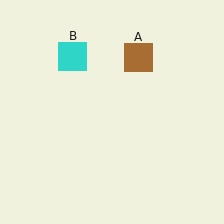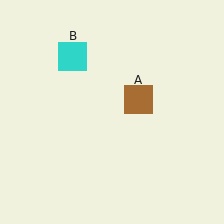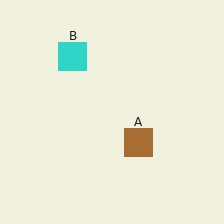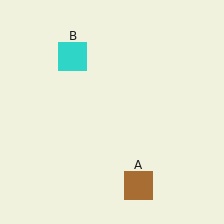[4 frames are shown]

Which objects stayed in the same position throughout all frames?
Cyan square (object B) remained stationary.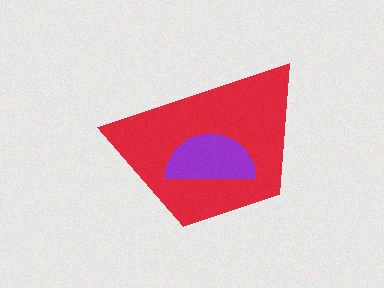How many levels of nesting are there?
2.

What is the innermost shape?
The purple semicircle.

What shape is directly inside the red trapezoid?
The purple semicircle.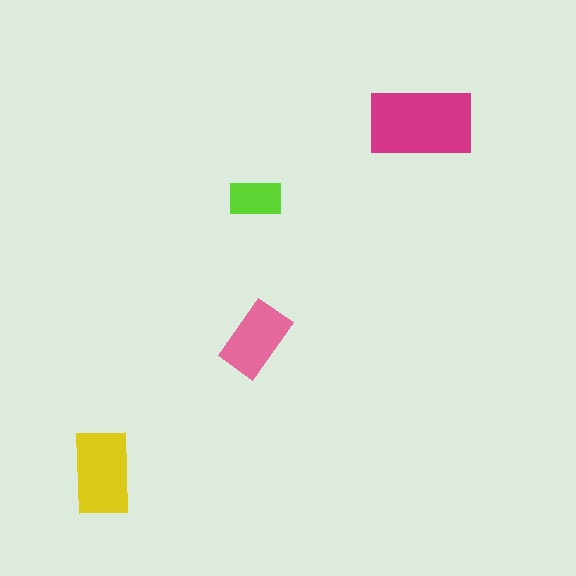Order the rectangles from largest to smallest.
the magenta one, the yellow one, the pink one, the lime one.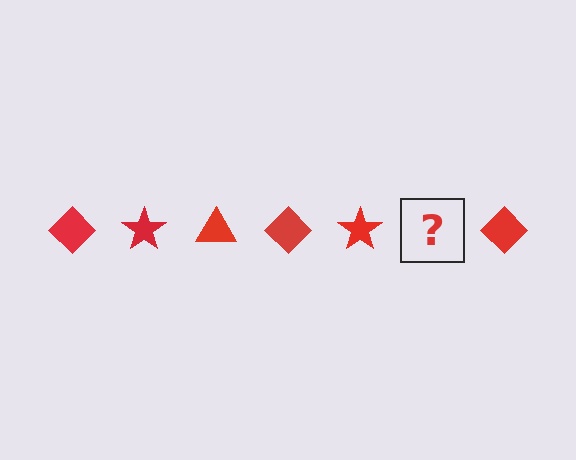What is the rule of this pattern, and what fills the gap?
The rule is that the pattern cycles through diamond, star, triangle shapes in red. The gap should be filled with a red triangle.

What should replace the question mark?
The question mark should be replaced with a red triangle.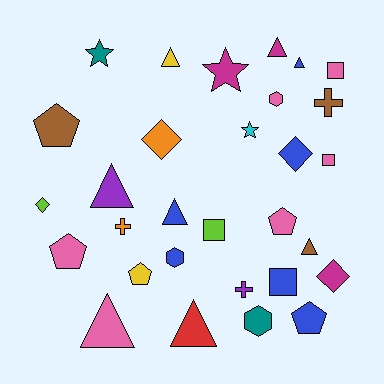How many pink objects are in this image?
There are 6 pink objects.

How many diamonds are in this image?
There are 4 diamonds.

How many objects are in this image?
There are 30 objects.